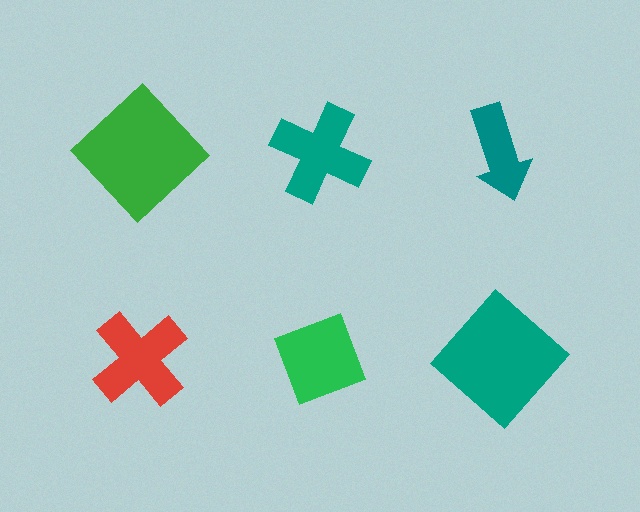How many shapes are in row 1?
3 shapes.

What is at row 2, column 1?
A red cross.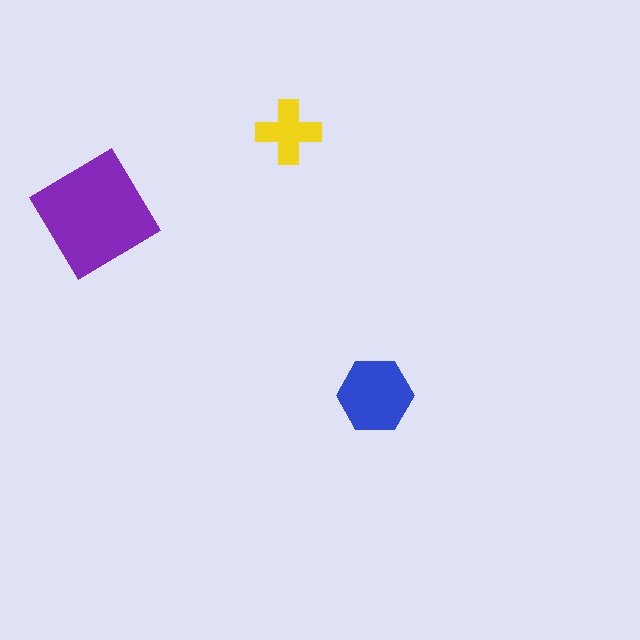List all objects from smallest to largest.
The yellow cross, the blue hexagon, the purple diamond.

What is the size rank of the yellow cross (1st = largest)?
3rd.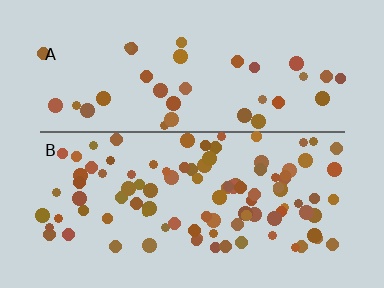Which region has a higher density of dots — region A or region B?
B (the bottom).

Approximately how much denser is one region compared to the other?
Approximately 2.8× — region B over region A.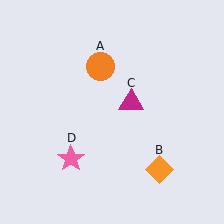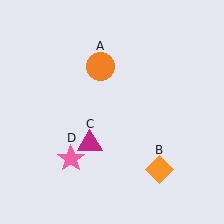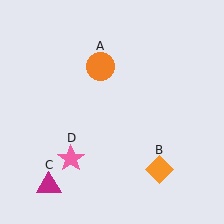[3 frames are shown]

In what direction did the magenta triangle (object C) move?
The magenta triangle (object C) moved down and to the left.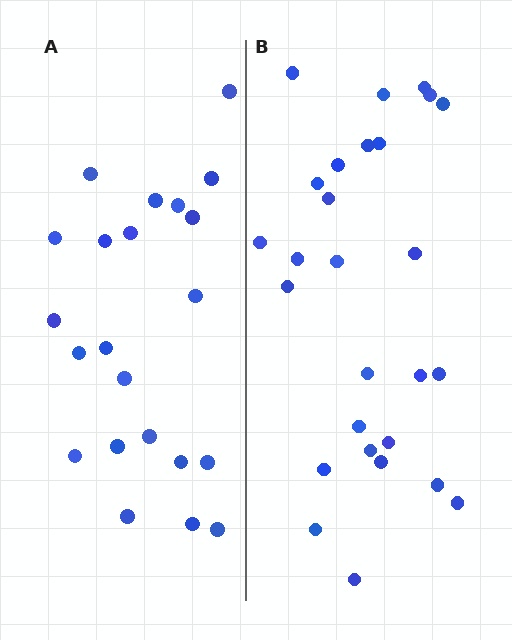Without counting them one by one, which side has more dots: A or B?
Region B (the right region) has more dots.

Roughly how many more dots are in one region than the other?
Region B has about 5 more dots than region A.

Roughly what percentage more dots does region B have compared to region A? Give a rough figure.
About 25% more.